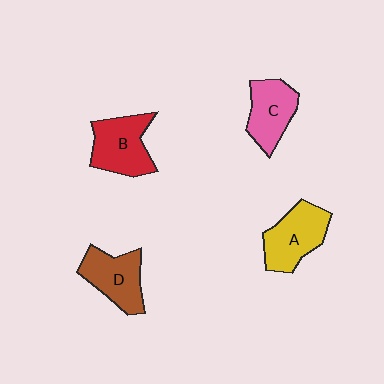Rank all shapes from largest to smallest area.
From largest to smallest: B (red), A (yellow), D (brown), C (pink).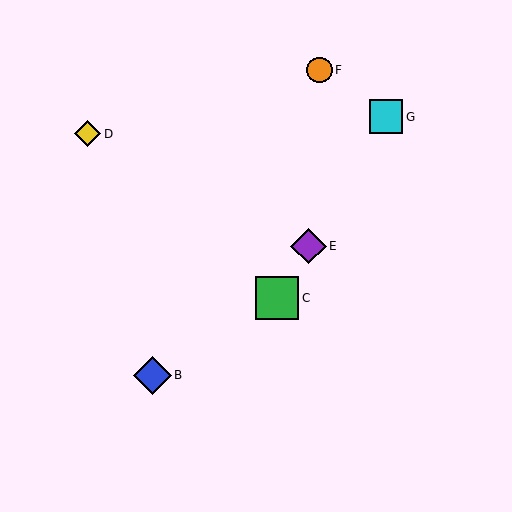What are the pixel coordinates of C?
Object C is at (277, 298).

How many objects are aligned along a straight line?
4 objects (A, C, E, G) are aligned along a straight line.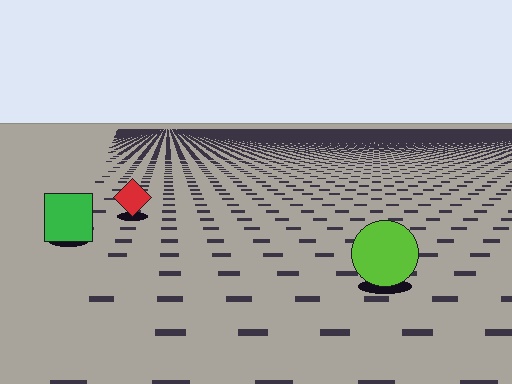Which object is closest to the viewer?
The lime circle is closest. The texture marks near it are larger and more spread out.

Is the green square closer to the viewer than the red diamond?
Yes. The green square is closer — you can tell from the texture gradient: the ground texture is coarser near it.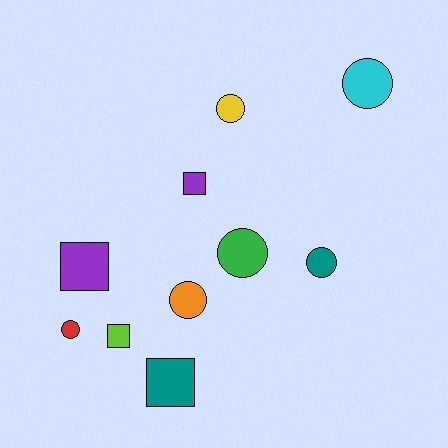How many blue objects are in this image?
There are no blue objects.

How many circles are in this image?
There are 6 circles.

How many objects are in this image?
There are 10 objects.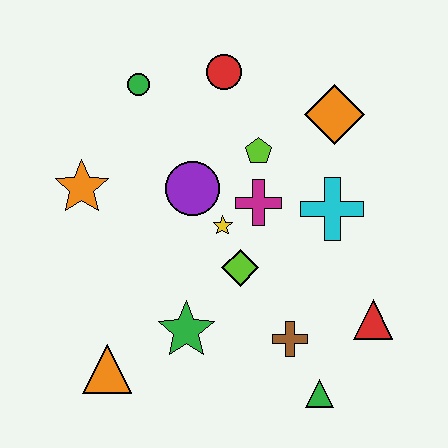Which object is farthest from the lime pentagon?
The orange triangle is farthest from the lime pentagon.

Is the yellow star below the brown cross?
No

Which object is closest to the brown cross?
The green triangle is closest to the brown cross.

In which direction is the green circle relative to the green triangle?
The green circle is above the green triangle.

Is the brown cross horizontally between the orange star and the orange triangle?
No